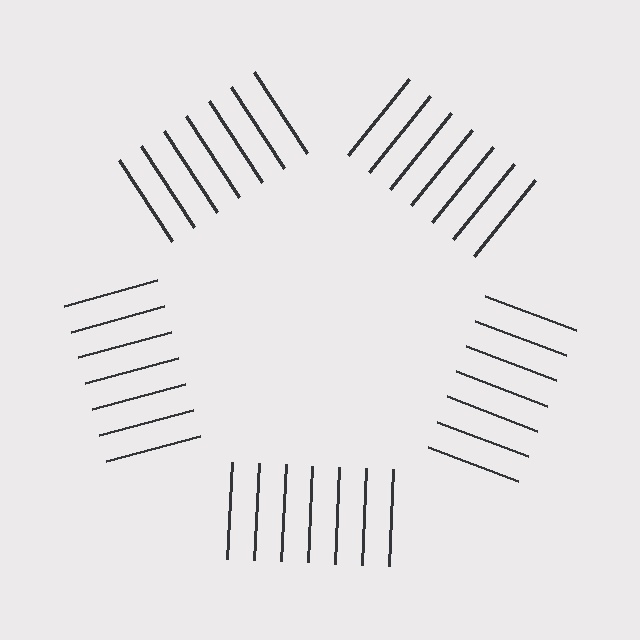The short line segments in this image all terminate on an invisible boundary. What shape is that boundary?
An illusory pentagon — the line segments terminate on its edges but no continuous stroke is drawn.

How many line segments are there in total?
35 — 7 along each of the 5 edges.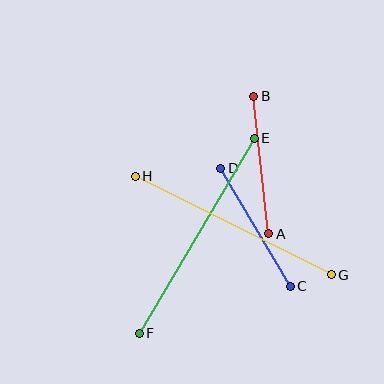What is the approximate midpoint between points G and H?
The midpoint is at approximately (233, 226) pixels.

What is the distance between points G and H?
The distance is approximately 219 pixels.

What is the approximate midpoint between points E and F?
The midpoint is at approximately (197, 236) pixels.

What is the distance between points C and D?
The distance is approximately 137 pixels.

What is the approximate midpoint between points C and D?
The midpoint is at approximately (256, 227) pixels.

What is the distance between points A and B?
The distance is approximately 139 pixels.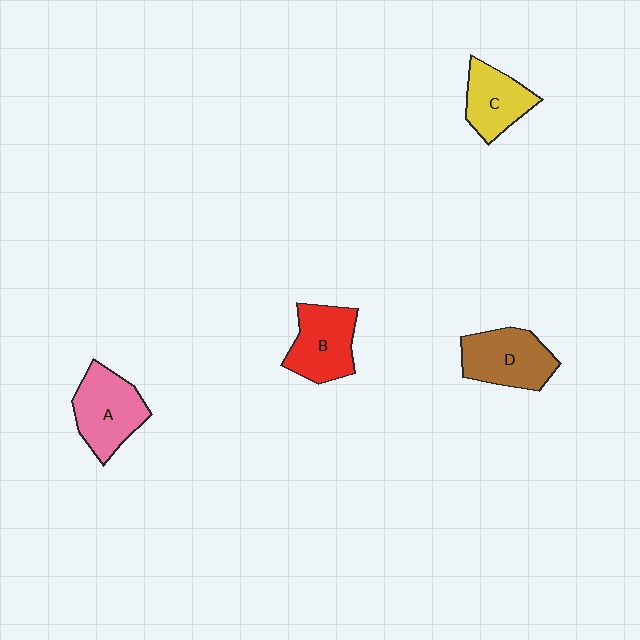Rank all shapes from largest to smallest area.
From largest to smallest: A (pink), D (brown), B (red), C (yellow).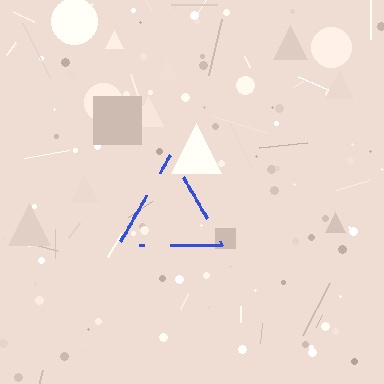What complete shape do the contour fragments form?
The contour fragments form a triangle.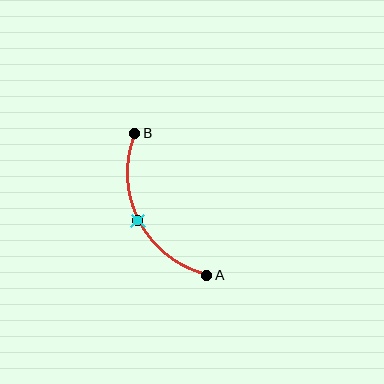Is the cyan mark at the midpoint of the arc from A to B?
Yes. The cyan mark lies on the arc at equal arc-length from both A and B — it is the arc midpoint.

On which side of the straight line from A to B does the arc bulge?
The arc bulges to the left of the straight line connecting A and B.